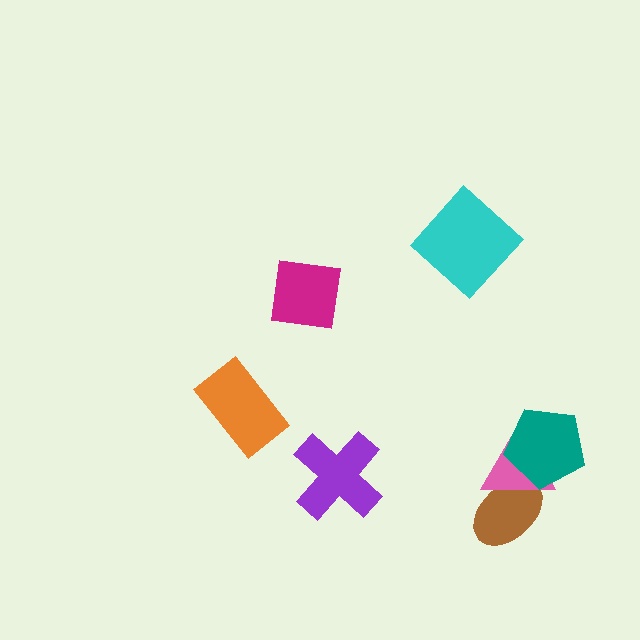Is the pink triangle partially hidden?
Yes, it is partially covered by another shape.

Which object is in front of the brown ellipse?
The pink triangle is in front of the brown ellipse.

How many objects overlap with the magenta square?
0 objects overlap with the magenta square.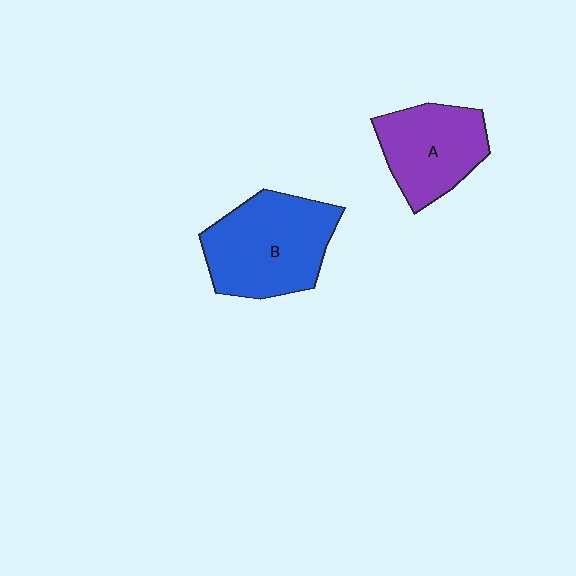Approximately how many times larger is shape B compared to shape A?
Approximately 1.3 times.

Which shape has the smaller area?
Shape A (purple).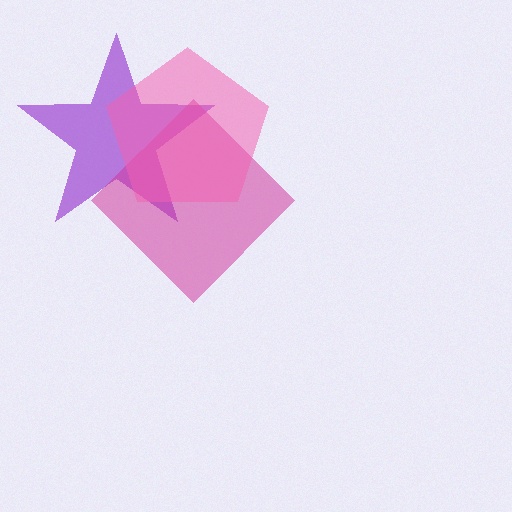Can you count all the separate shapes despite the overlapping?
Yes, there are 3 separate shapes.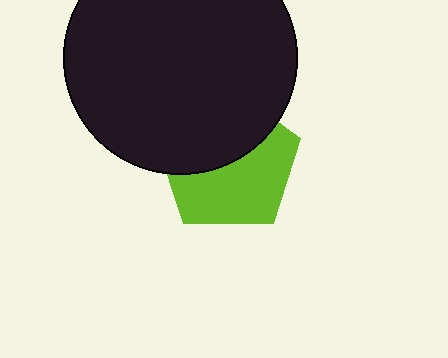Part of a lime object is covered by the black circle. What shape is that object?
It is a pentagon.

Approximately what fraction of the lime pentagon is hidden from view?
Roughly 46% of the lime pentagon is hidden behind the black circle.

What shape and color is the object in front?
The object in front is a black circle.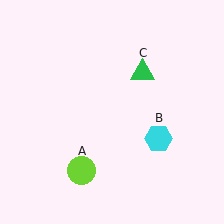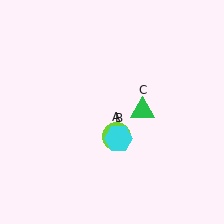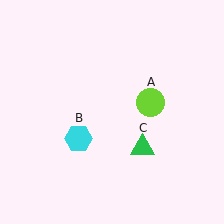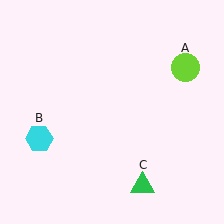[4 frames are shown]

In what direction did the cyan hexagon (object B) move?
The cyan hexagon (object B) moved left.